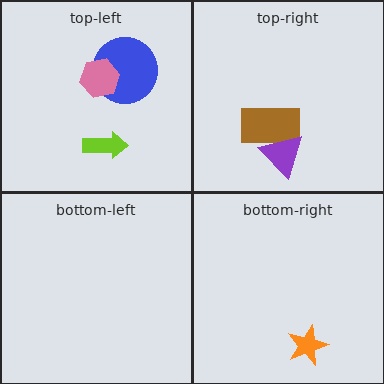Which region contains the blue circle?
The top-left region.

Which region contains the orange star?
The bottom-right region.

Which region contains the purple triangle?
The top-right region.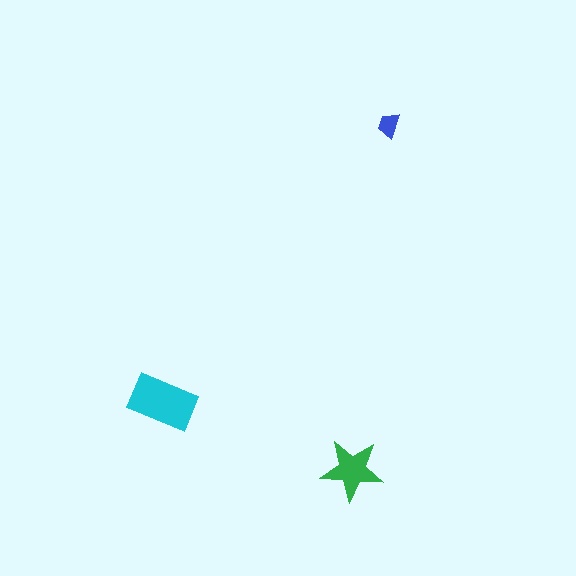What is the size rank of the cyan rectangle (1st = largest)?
1st.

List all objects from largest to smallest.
The cyan rectangle, the green star, the blue trapezoid.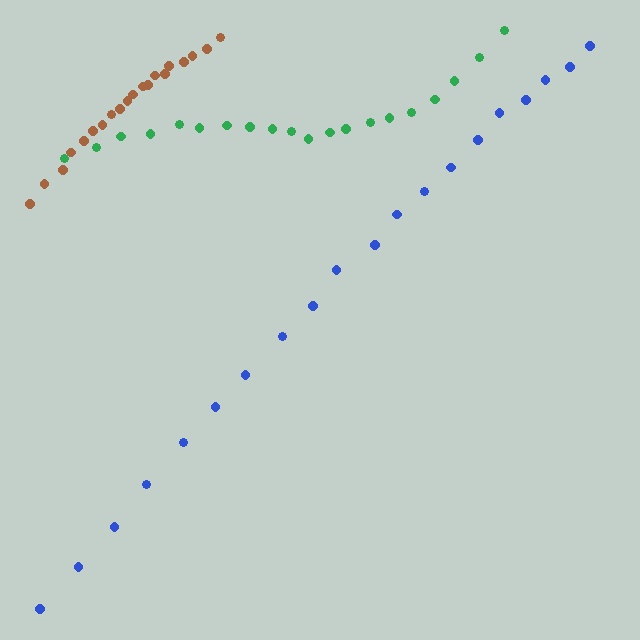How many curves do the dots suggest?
There are 3 distinct paths.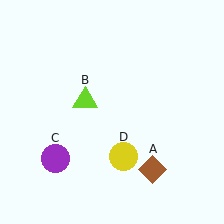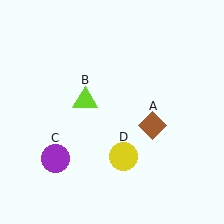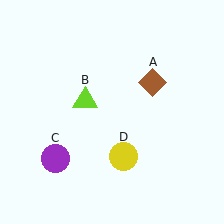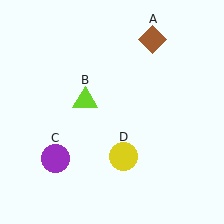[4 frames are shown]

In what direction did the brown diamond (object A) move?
The brown diamond (object A) moved up.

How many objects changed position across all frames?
1 object changed position: brown diamond (object A).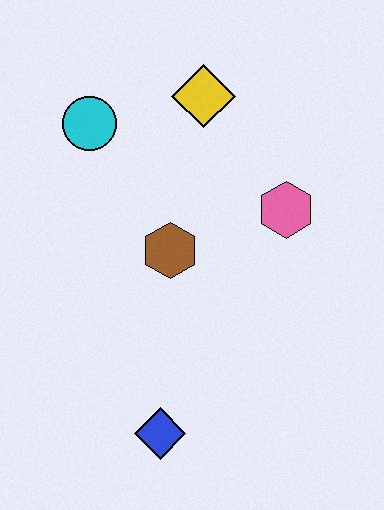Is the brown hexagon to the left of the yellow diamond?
Yes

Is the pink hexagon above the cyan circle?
No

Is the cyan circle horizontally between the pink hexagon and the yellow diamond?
No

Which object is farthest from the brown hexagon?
The blue diamond is farthest from the brown hexagon.